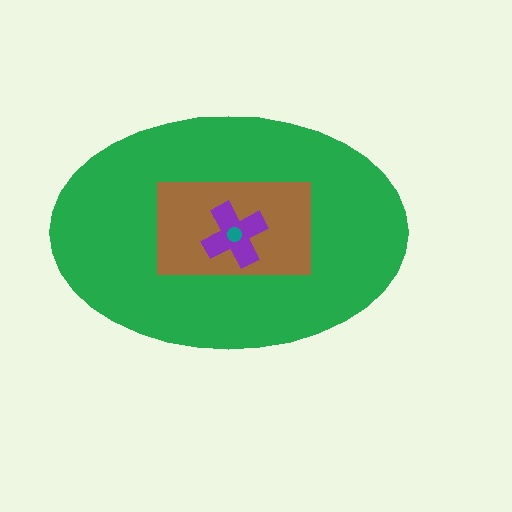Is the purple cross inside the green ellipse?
Yes.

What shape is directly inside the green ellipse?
The brown rectangle.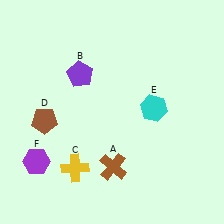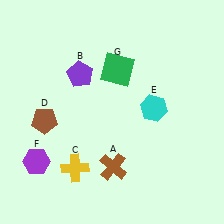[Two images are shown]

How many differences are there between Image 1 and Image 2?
There is 1 difference between the two images.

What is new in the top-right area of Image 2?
A green square (G) was added in the top-right area of Image 2.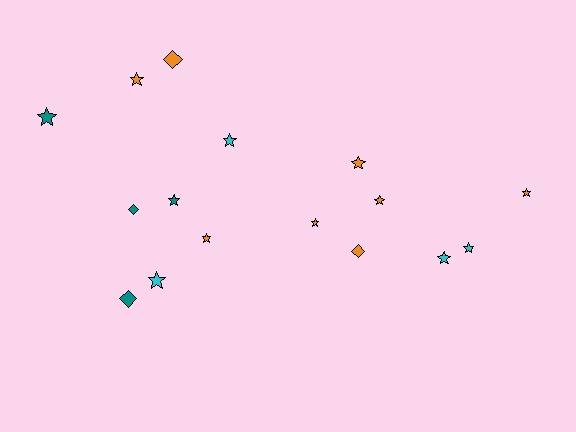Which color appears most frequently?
Orange, with 8 objects.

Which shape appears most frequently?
Star, with 12 objects.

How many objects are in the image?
There are 16 objects.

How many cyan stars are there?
There are 4 cyan stars.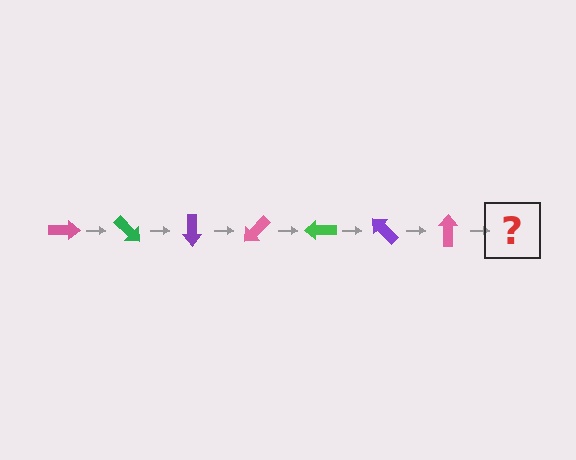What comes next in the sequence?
The next element should be a green arrow, rotated 315 degrees from the start.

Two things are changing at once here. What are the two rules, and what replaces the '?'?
The two rules are that it rotates 45 degrees each step and the color cycles through pink, green, and purple. The '?' should be a green arrow, rotated 315 degrees from the start.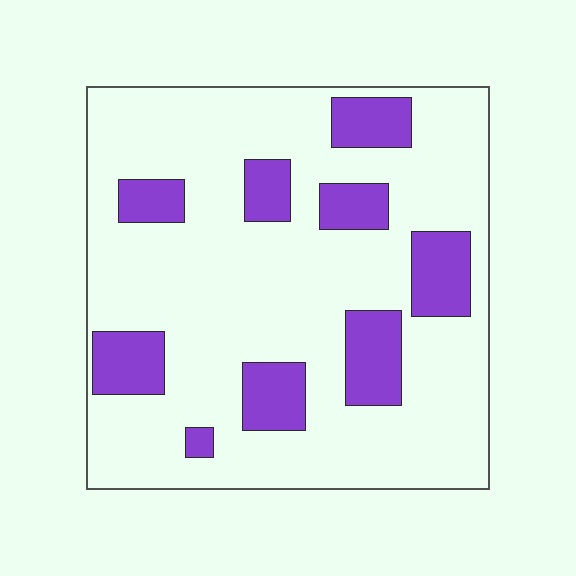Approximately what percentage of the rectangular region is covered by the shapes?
Approximately 20%.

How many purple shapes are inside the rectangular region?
9.